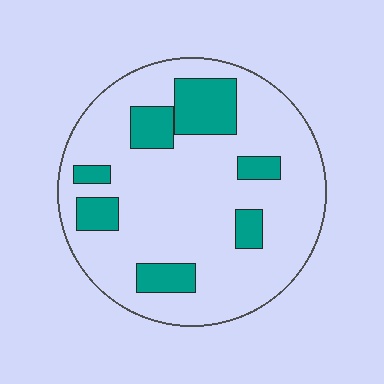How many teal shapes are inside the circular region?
7.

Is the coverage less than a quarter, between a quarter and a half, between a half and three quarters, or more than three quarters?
Less than a quarter.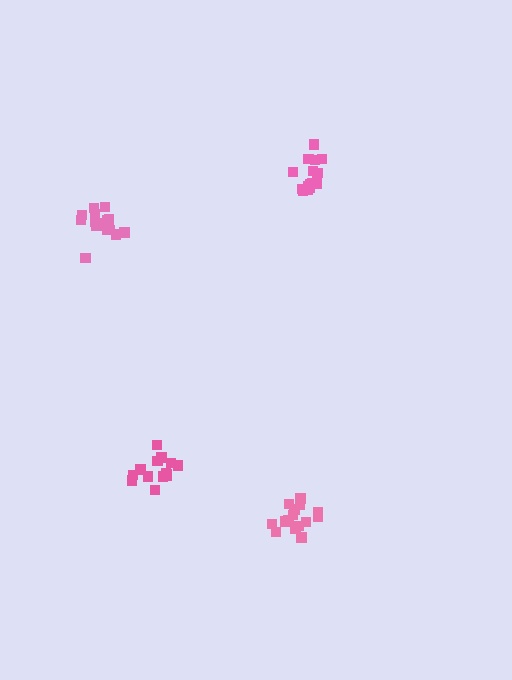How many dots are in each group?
Group 1: 19 dots, Group 2: 15 dots, Group 3: 14 dots, Group 4: 17 dots (65 total).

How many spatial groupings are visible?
There are 4 spatial groupings.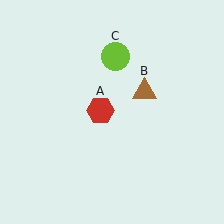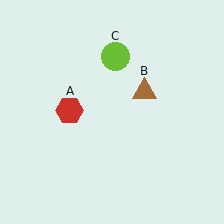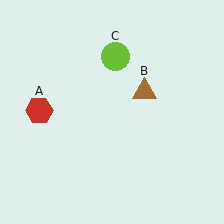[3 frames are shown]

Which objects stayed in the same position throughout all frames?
Brown triangle (object B) and lime circle (object C) remained stationary.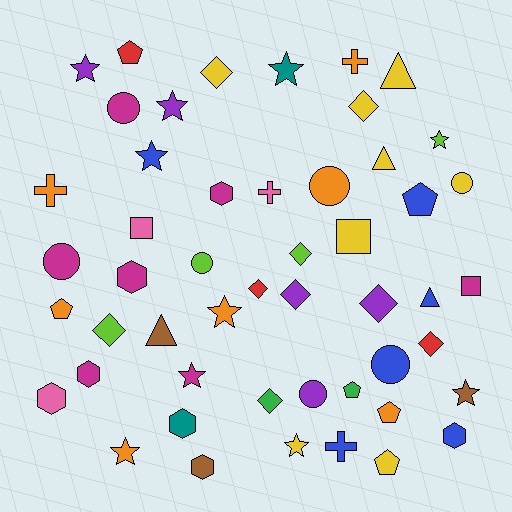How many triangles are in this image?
There are 4 triangles.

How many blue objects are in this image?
There are 6 blue objects.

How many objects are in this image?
There are 50 objects.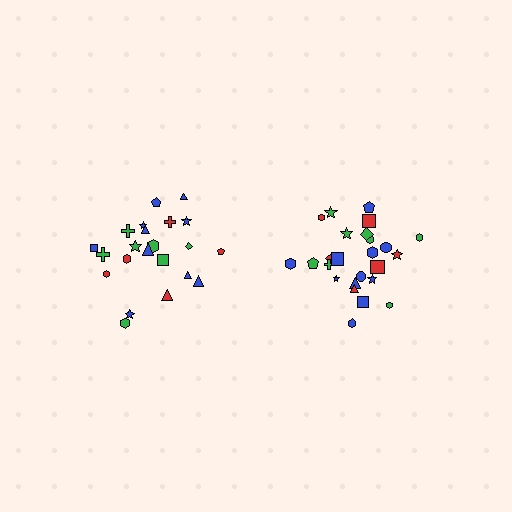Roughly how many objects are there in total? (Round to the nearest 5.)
Roughly 45 objects in total.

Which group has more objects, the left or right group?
The right group.